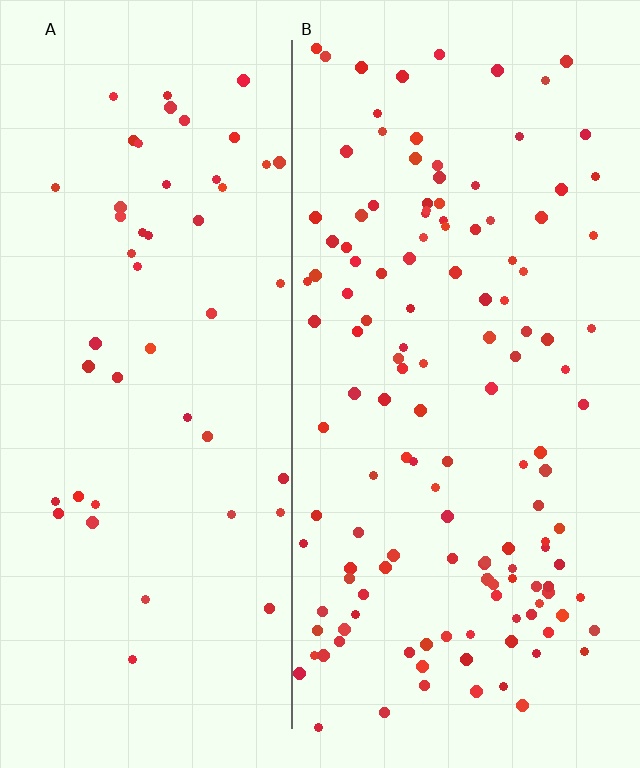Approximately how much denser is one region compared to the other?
Approximately 2.7× — region B over region A.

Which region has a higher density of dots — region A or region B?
B (the right).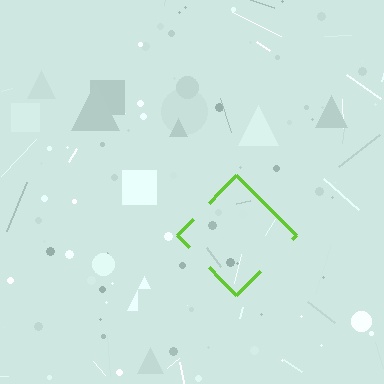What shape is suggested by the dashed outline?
The dashed outline suggests a diamond.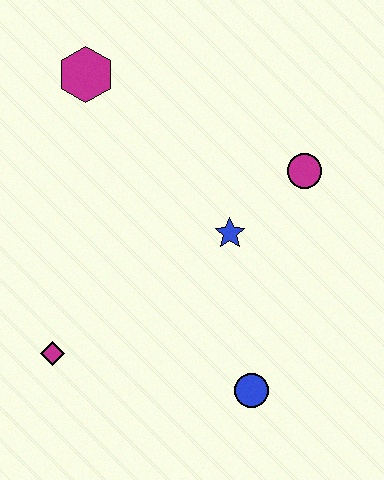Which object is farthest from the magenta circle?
The magenta diamond is farthest from the magenta circle.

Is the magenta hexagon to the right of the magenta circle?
No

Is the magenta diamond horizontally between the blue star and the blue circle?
No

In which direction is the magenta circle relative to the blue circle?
The magenta circle is above the blue circle.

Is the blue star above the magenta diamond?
Yes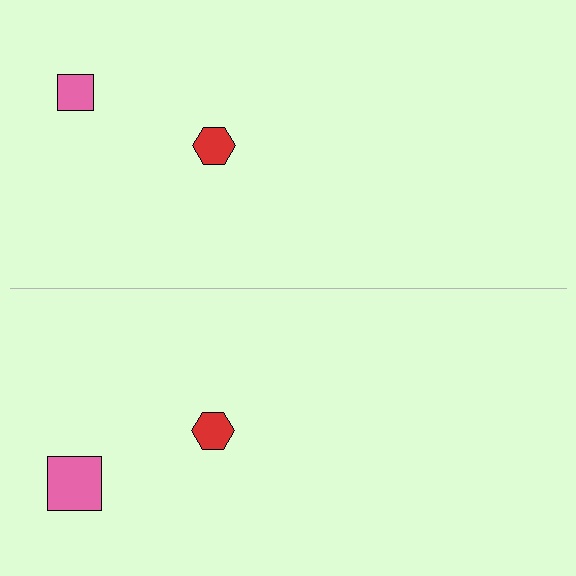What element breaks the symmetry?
The pink square on the bottom side has a different size than its mirror counterpart.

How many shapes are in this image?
There are 4 shapes in this image.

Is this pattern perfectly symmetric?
No, the pattern is not perfectly symmetric. The pink square on the bottom side has a different size than its mirror counterpart.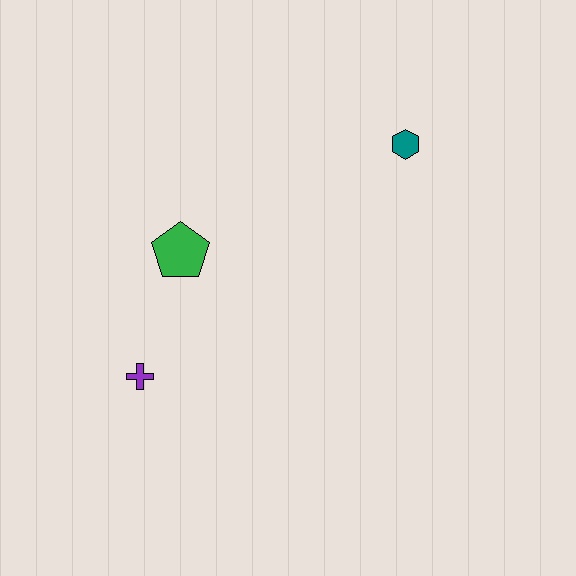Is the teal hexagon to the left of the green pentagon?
No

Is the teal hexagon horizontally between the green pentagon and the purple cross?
No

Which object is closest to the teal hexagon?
The green pentagon is closest to the teal hexagon.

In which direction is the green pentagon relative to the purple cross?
The green pentagon is above the purple cross.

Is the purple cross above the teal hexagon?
No